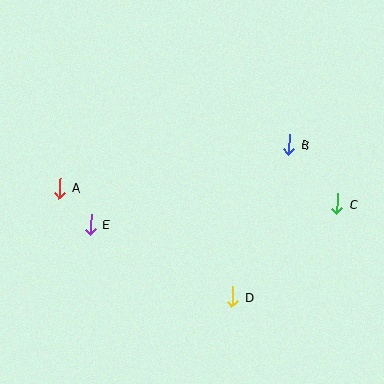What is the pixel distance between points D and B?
The distance between D and B is 163 pixels.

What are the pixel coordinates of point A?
Point A is at (60, 188).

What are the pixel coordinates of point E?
Point E is at (90, 224).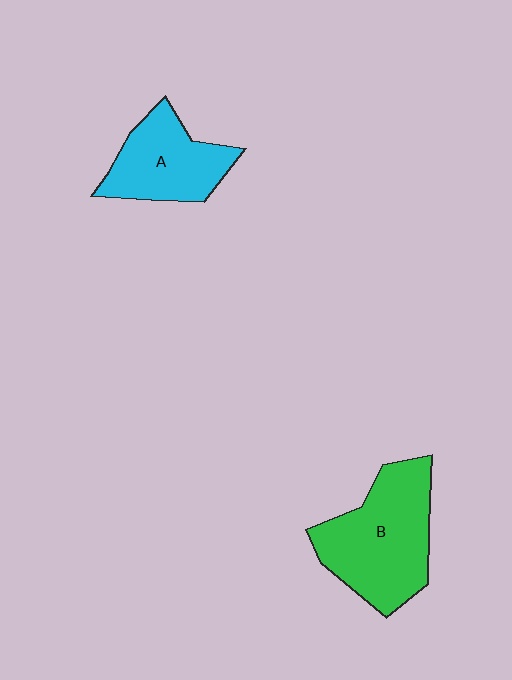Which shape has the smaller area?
Shape A (cyan).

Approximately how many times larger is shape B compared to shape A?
Approximately 1.4 times.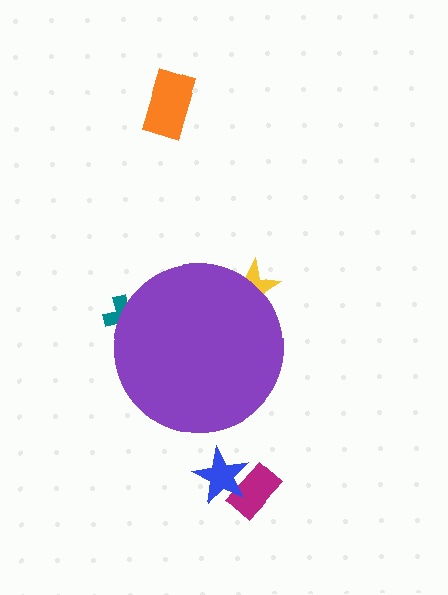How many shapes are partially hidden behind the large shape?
2 shapes are partially hidden.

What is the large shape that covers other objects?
A purple circle.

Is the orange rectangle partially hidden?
No, the orange rectangle is fully visible.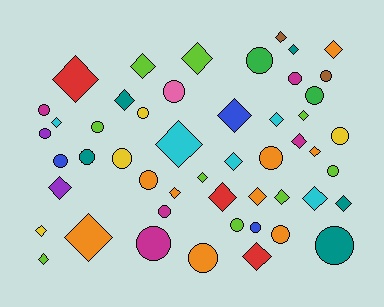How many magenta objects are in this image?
There are 5 magenta objects.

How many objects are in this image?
There are 50 objects.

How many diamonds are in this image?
There are 27 diamonds.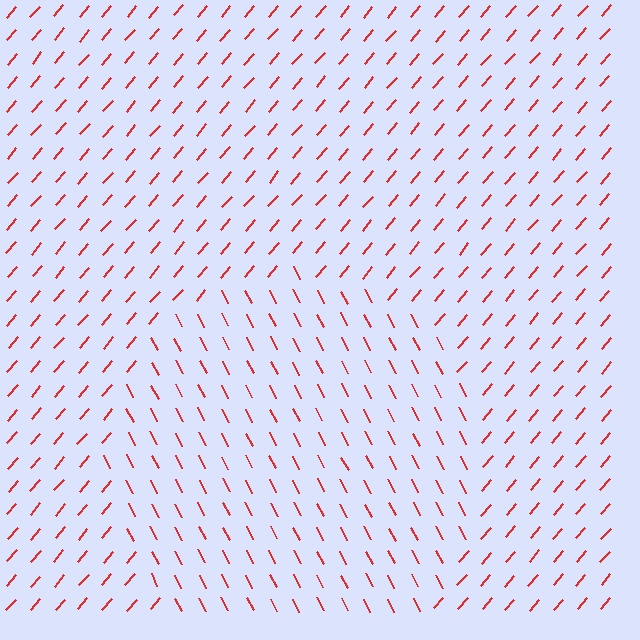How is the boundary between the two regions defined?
The boundary is defined purely by a change in line orientation (approximately 67 degrees difference). All lines are the same color and thickness.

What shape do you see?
I see a circle.